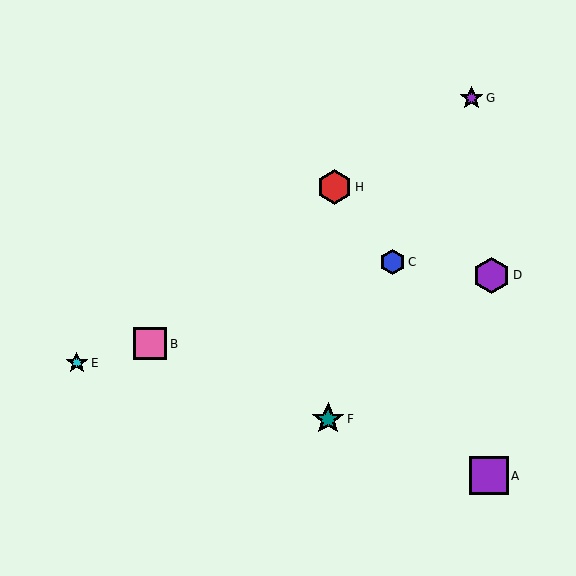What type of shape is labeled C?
Shape C is a blue hexagon.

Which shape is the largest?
The purple square (labeled A) is the largest.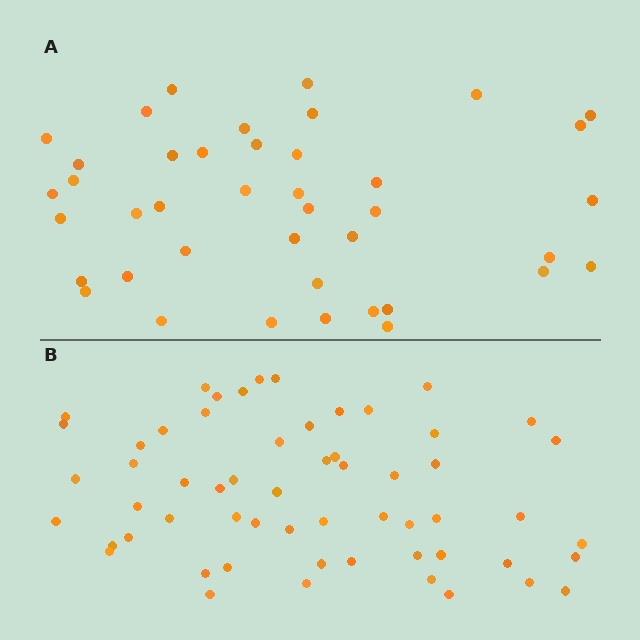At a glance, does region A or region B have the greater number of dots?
Region B (the bottom region) has more dots.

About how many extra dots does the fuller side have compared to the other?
Region B has approximately 15 more dots than region A.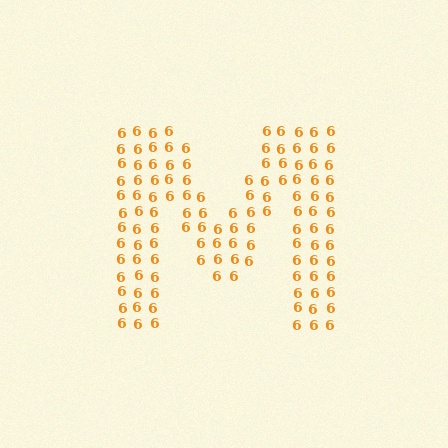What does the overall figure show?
The overall figure shows the letter M.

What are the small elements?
The small elements are digit 6's.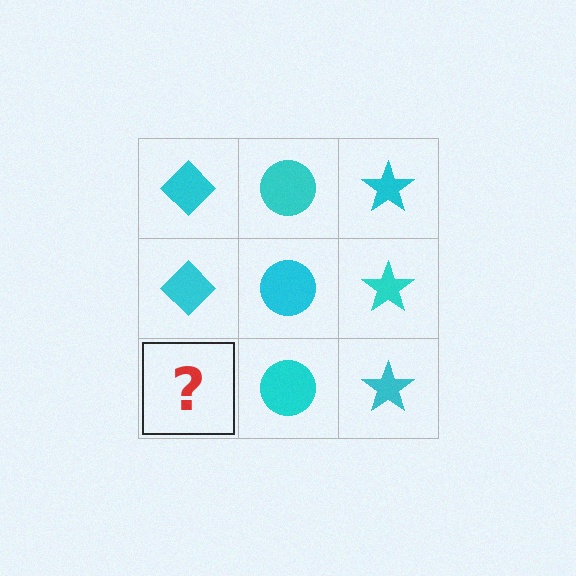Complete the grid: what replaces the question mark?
The question mark should be replaced with a cyan diamond.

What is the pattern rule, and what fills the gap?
The rule is that each column has a consistent shape. The gap should be filled with a cyan diamond.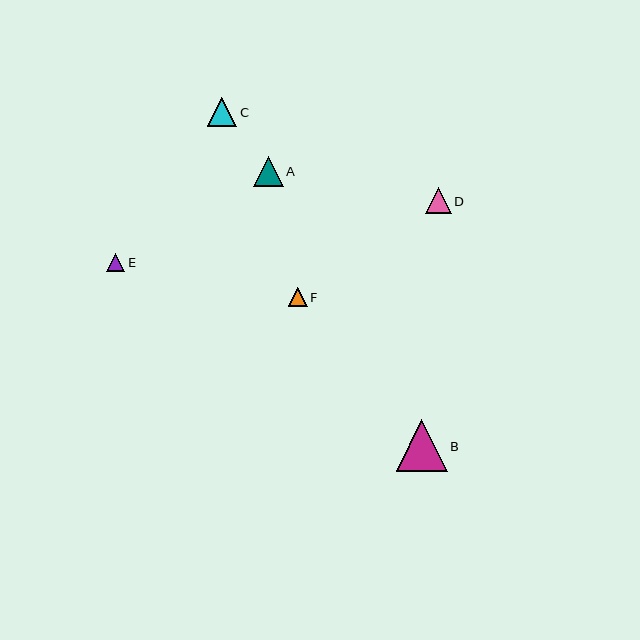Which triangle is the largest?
Triangle B is the largest with a size of approximately 51 pixels.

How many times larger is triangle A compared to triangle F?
Triangle A is approximately 1.6 times the size of triangle F.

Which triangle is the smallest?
Triangle E is the smallest with a size of approximately 18 pixels.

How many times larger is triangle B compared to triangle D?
Triangle B is approximately 2.0 times the size of triangle D.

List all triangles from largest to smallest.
From largest to smallest: B, A, C, D, F, E.